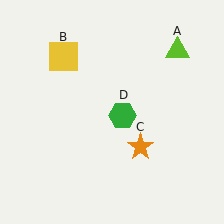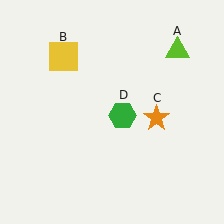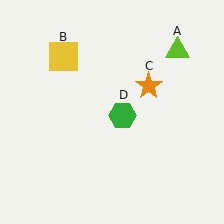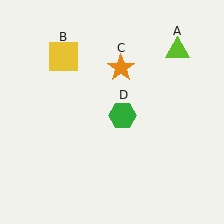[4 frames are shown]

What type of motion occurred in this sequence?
The orange star (object C) rotated counterclockwise around the center of the scene.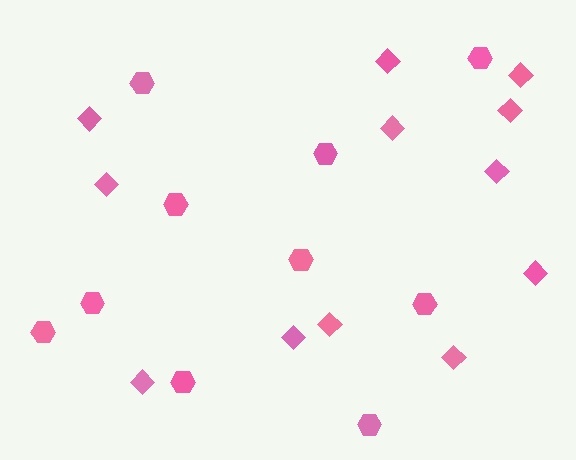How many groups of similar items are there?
There are 2 groups: one group of diamonds (12) and one group of hexagons (10).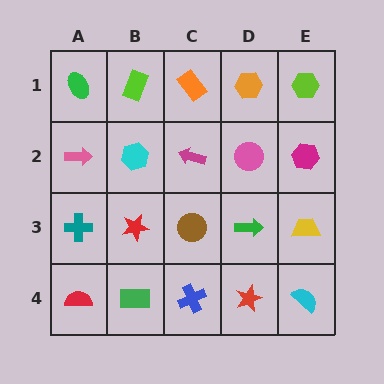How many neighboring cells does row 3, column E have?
3.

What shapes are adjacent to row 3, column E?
A magenta hexagon (row 2, column E), a cyan semicircle (row 4, column E), a green arrow (row 3, column D).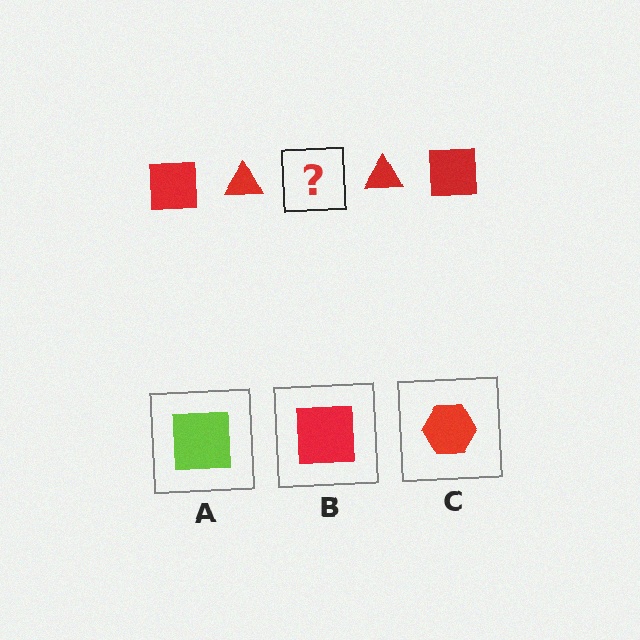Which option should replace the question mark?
Option B.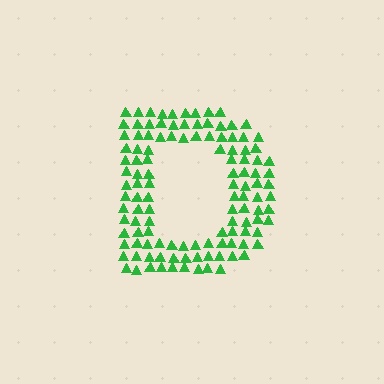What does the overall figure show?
The overall figure shows the letter D.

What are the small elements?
The small elements are triangles.